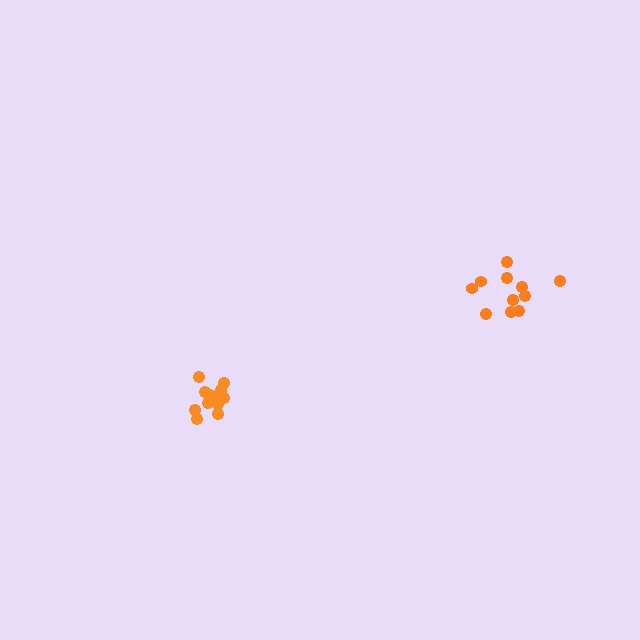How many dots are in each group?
Group 1: 15 dots, Group 2: 11 dots (26 total).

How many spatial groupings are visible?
There are 2 spatial groupings.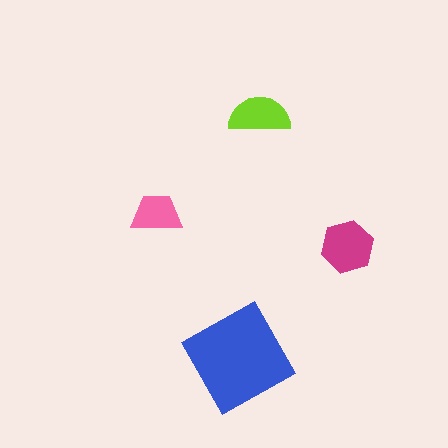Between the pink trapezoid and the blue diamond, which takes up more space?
The blue diamond.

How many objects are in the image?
There are 4 objects in the image.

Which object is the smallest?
The pink trapezoid.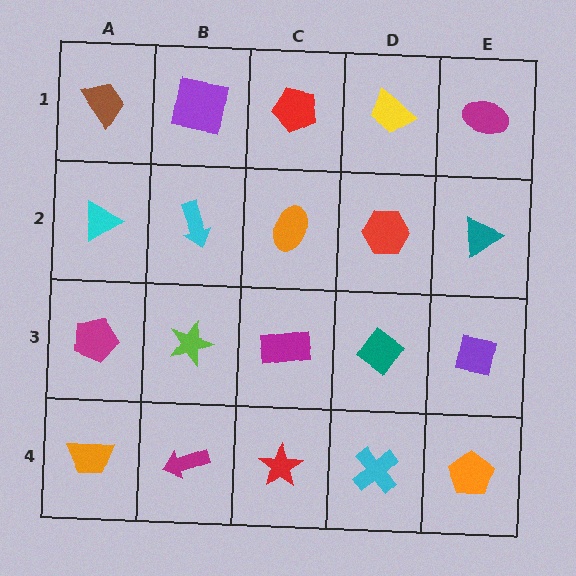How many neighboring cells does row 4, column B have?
3.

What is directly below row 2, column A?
A magenta pentagon.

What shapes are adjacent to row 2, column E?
A magenta ellipse (row 1, column E), a purple square (row 3, column E), a red hexagon (row 2, column D).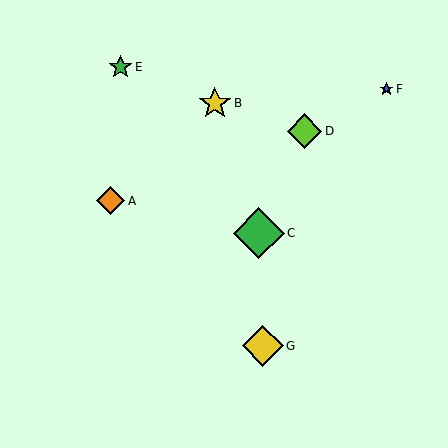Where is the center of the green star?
The center of the green star is at (121, 67).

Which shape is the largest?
The green diamond (labeled C) is the largest.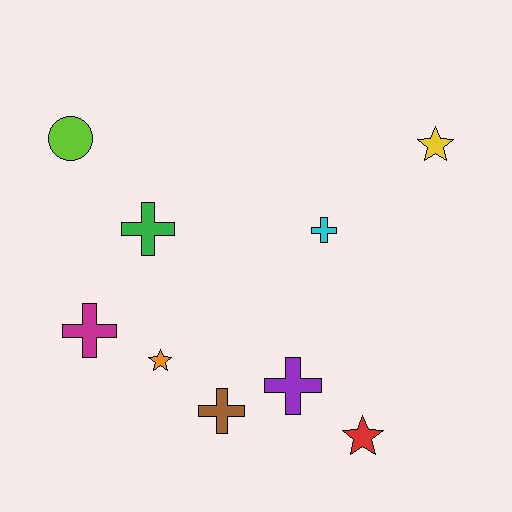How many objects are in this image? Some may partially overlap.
There are 9 objects.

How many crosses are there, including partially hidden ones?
There are 5 crosses.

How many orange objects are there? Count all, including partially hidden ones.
There is 1 orange object.